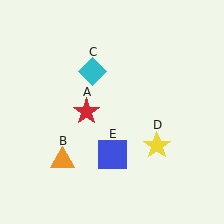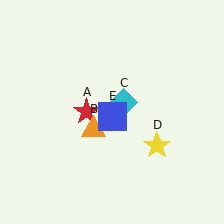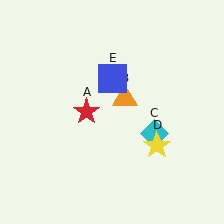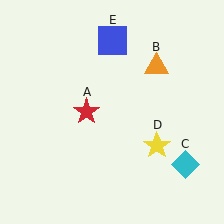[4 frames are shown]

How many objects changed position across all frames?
3 objects changed position: orange triangle (object B), cyan diamond (object C), blue square (object E).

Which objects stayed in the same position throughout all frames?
Red star (object A) and yellow star (object D) remained stationary.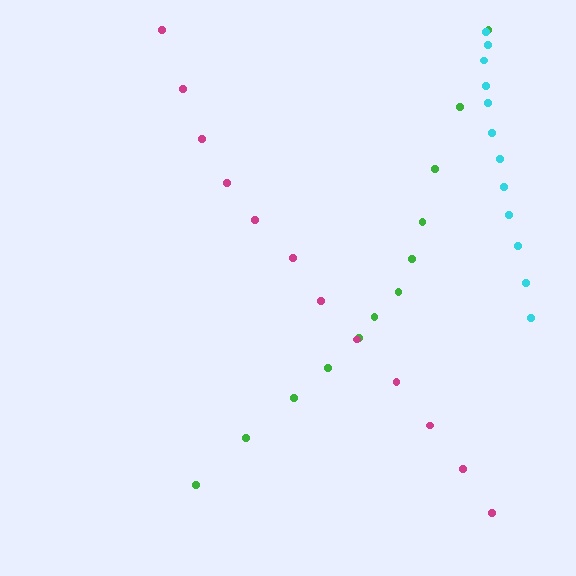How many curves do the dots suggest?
There are 3 distinct paths.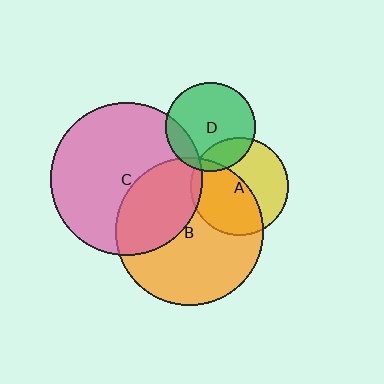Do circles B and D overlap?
Yes.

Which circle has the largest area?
Circle C (pink).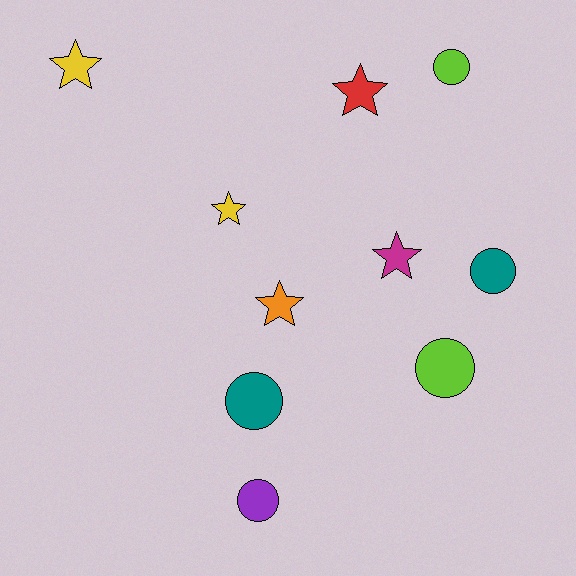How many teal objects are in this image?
There are 2 teal objects.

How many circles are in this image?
There are 5 circles.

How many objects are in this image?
There are 10 objects.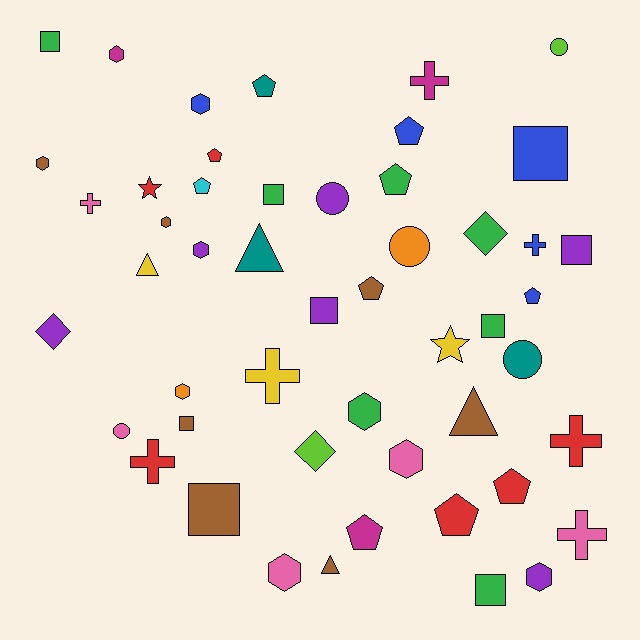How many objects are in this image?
There are 50 objects.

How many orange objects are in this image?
There are 2 orange objects.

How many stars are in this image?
There are 2 stars.